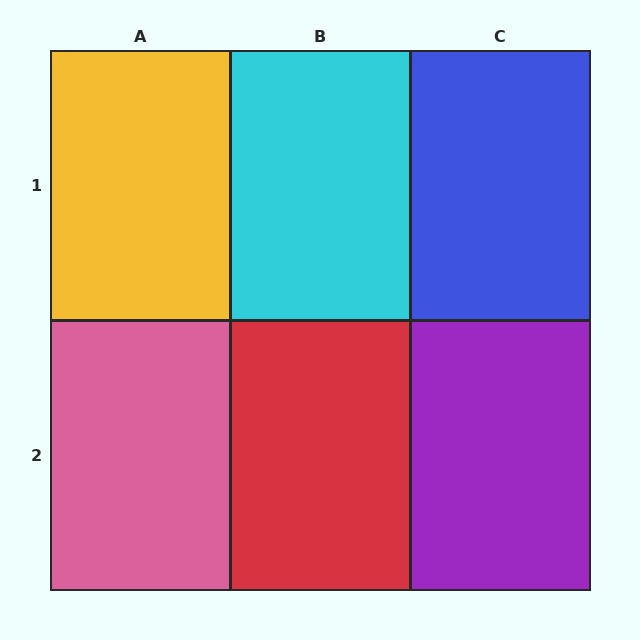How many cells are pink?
1 cell is pink.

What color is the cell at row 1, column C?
Blue.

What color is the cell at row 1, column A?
Yellow.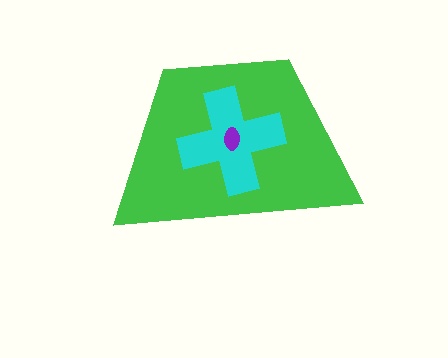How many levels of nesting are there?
3.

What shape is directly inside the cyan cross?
The purple ellipse.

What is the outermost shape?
The green trapezoid.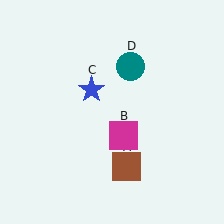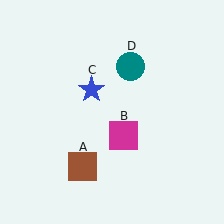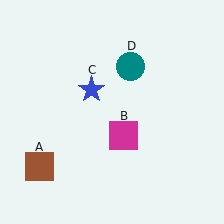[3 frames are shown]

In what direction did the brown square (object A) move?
The brown square (object A) moved left.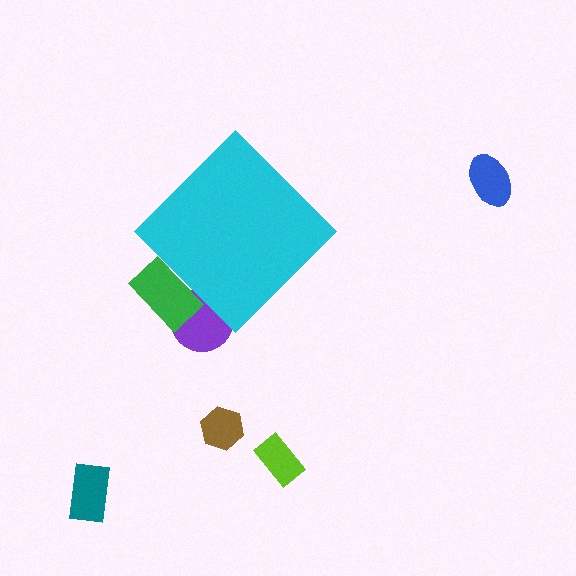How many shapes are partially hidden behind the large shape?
2 shapes are partially hidden.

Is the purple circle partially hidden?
Yes, the purple circle is partially hidden behind the cyan diamond.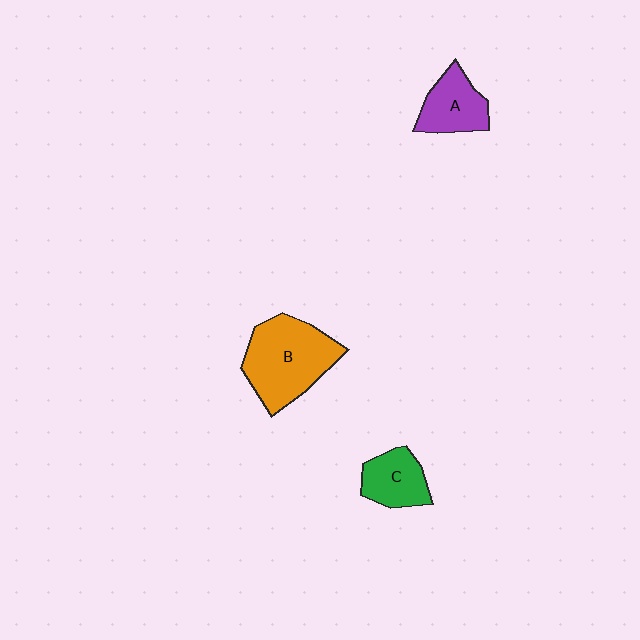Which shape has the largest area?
Shape B (orange).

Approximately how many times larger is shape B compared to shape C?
Approximately 2.0 times.